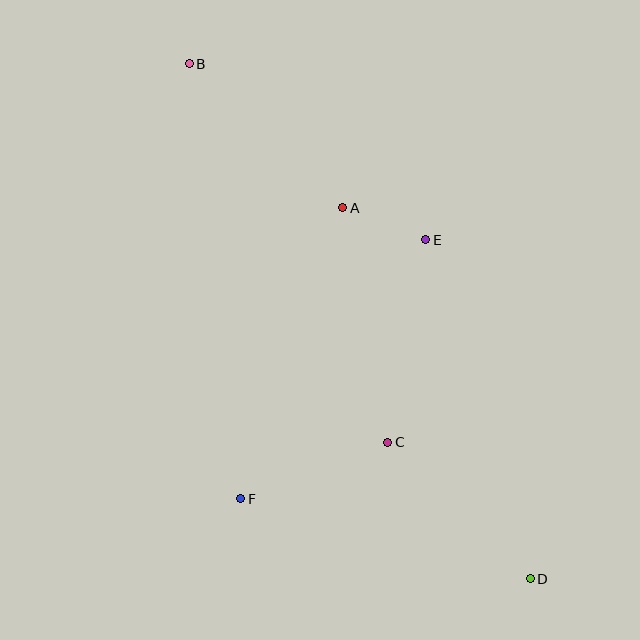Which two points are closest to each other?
Points A and E are closest to each other.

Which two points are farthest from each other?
Points B and D are farthest from each other.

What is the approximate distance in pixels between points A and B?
The distance between A and B is approximately 210 pixels.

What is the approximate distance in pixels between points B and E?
The distance between B and E is approximately 295 pixels.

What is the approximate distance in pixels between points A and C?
The distance between A and C is approximately 239 pixels.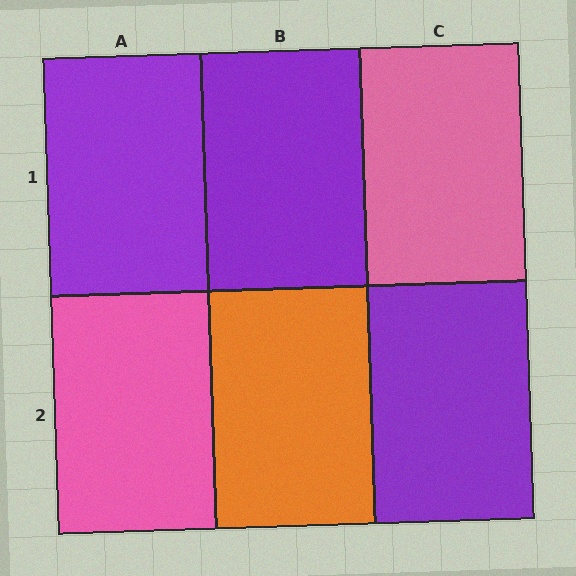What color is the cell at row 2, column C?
Purple.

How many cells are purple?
3 cells are purple.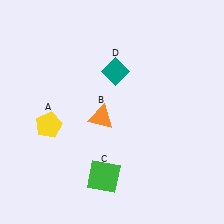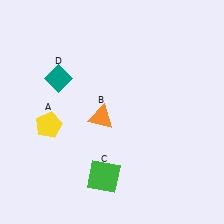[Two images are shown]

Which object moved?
The teal diamond (D) moved left.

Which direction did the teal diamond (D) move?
The teal diamond (D) moved left.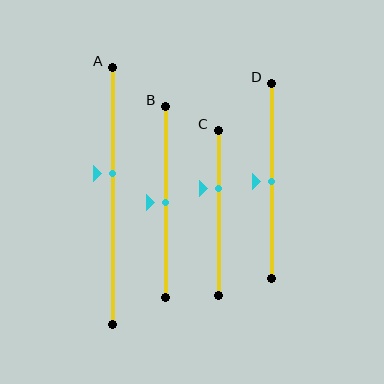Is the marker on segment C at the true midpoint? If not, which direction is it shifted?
No, the marker on segment C is shifted upward by about 15% of the segment length.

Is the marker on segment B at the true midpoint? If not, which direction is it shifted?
Yes, the marker on segment B is at the true midpoint.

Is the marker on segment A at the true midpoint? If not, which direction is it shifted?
No, the marker on segment A is shifted upward by about 9% of the segment length.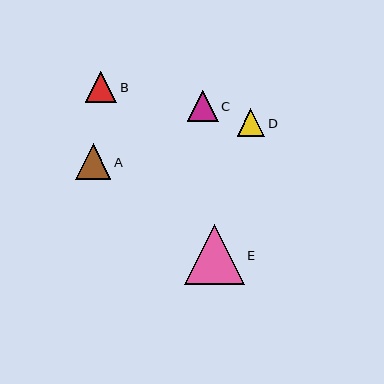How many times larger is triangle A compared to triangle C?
Triangle A is approximately 1.2 times the size of triangle C.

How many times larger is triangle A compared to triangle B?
Triangle A is approximately 1.1 times the size of triangle B.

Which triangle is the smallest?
Triangle D is the smallest with a size of approximately 27 pixels.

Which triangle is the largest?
Triangle E is the largest with a size of approximately 60 pixels.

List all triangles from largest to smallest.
From largest to smallest: E, A, B, C, D.